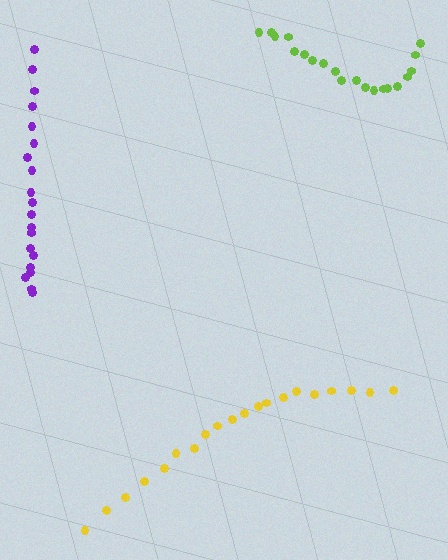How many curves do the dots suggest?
There are 3 distinct paths.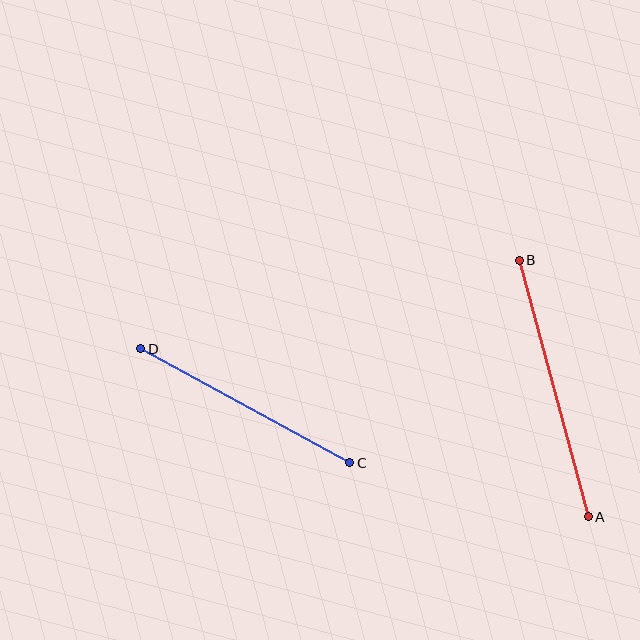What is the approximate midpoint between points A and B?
The midpoint is at approximately (554, 388) pixels.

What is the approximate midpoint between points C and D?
The midpoint is at approximately (245, 406) pixels.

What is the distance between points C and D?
The distance is approximately 238 pixels.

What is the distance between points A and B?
The distance is approximately 266 pixels.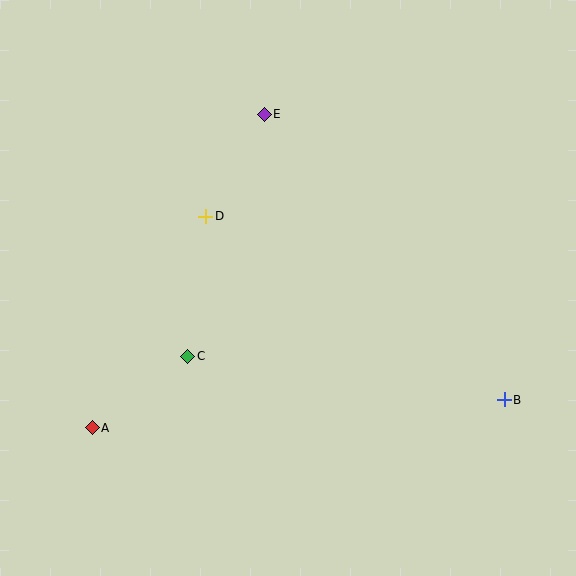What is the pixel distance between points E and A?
The distance between E and A is 358 pixels.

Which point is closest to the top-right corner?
Point E is closest to the top-right corner.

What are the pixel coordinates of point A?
Point A is at (92, 428).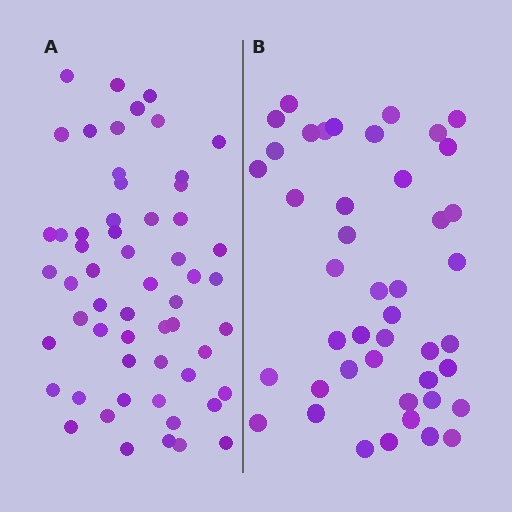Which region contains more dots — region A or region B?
Region A (the left region) has more dots.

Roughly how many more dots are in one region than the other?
Region A has approximately 15 more dots than region B.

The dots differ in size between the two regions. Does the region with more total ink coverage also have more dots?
No. Region B has more total ink coverage because its dots are larger, but region A actually contains more individual dots. Total area can be misleading — the number of items is what matters here.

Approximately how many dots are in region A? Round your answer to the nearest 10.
About 60 dots. (The exact count is 57, which rounds to 60.)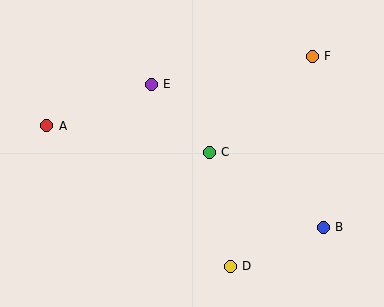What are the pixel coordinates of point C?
Point C is at (209, 152).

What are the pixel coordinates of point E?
Point E is at (151, 84).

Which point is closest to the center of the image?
Point C at (209, 152) is closest to the center.